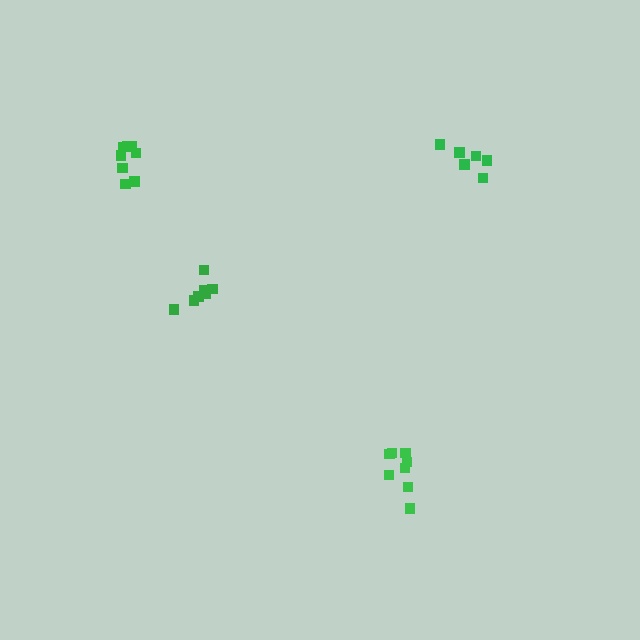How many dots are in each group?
Group 1: 8 dots, Group 2: 7 dots, Group 3: 8 dots, Group 4: 6 dots (29 total).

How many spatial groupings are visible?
There are 4 spatial groupings.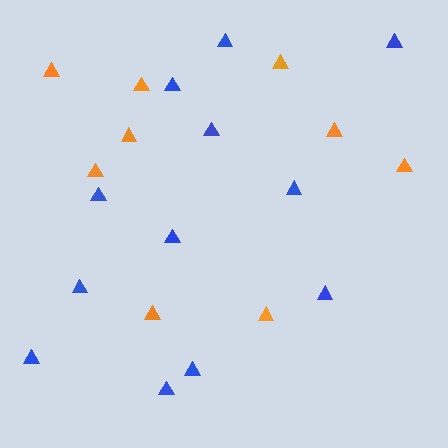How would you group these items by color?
There are 2 groups: one group of orange triangles (9) and one group of blue triangles (12).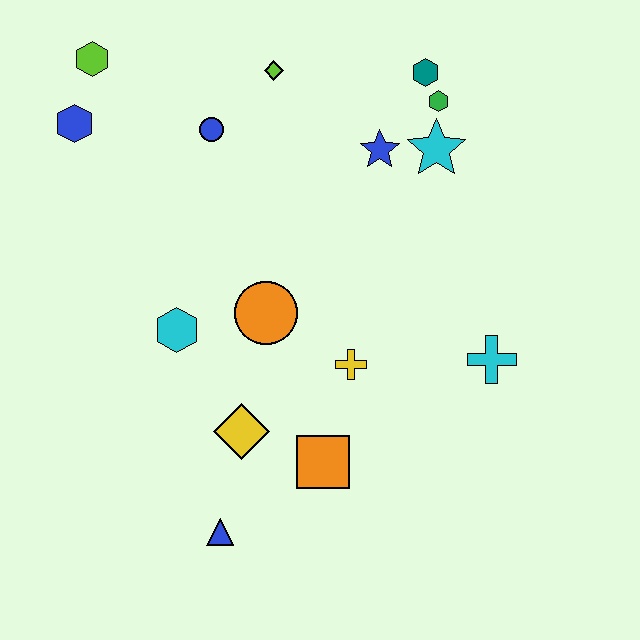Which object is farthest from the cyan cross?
The lime hexagon is farthest from the cyan cross.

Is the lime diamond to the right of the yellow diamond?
Yes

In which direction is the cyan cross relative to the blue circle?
The cyan cross is to the right of the blue circle.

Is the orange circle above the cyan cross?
Yes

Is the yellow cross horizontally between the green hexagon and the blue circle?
Yes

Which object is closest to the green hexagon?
The teal hexagon is closest to the green hexagon.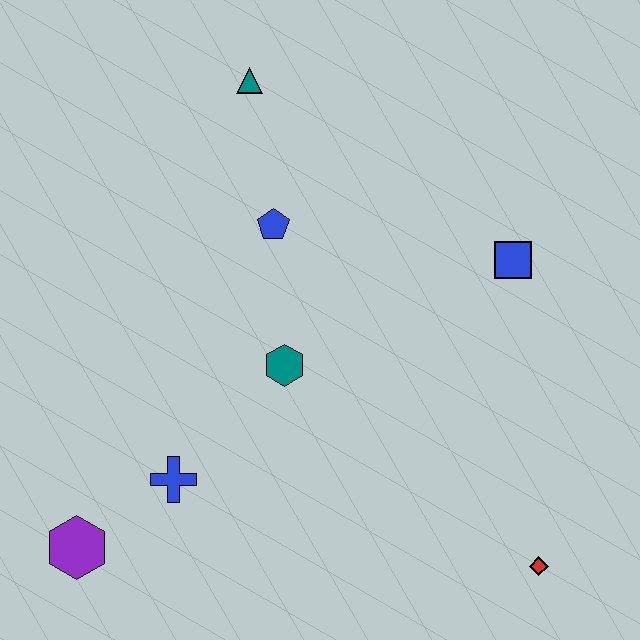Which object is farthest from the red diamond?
The teal triangle is farthest from the red diamond.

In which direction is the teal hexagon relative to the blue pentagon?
The teal hexagon is below the blue pentagon.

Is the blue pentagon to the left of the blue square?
Yes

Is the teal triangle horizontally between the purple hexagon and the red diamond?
Yes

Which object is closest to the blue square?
The blue pentagon is closest to the blue square.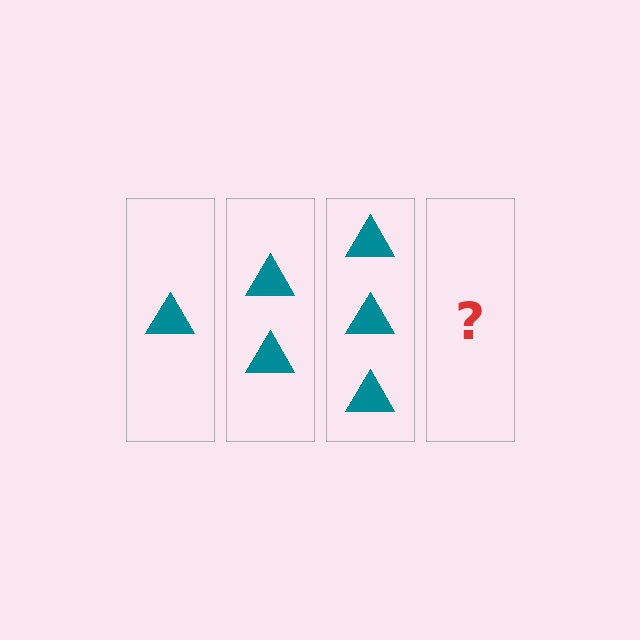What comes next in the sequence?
The next element should be 4 triangles.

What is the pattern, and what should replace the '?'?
The pattern is that each step adds one more triangle. The '?' should be 4 triangles.